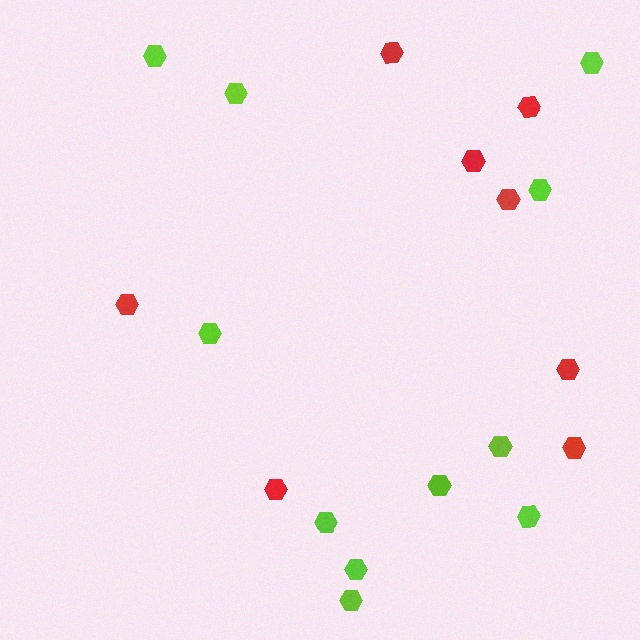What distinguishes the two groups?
There are 2 groups: one group of red hexagons (8) and one group of lime hexagons (11).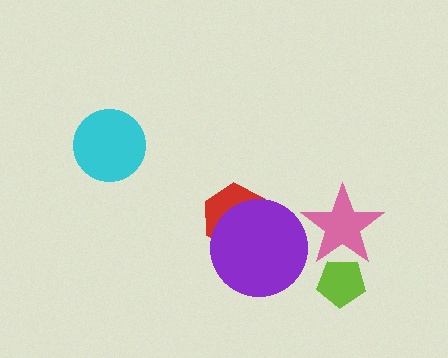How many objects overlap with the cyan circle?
0 objects overlap with the cyan circle.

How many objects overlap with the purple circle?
1 object overlaps with the purple circle.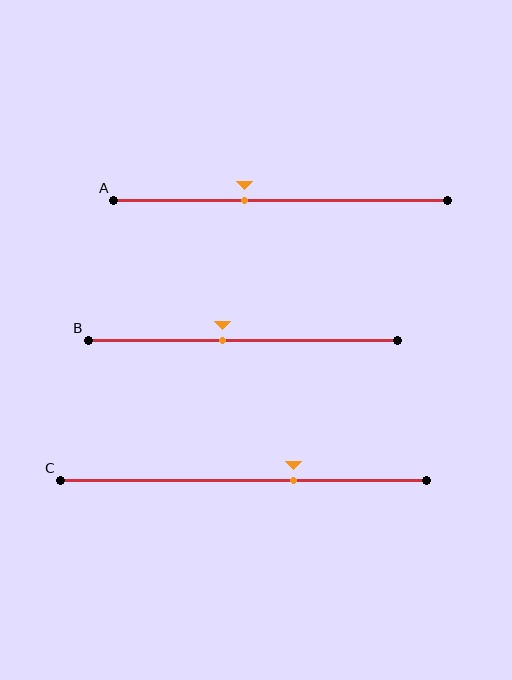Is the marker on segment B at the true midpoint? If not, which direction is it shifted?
No, the marker on segment B is shifted to the left by about 7% of the segment length.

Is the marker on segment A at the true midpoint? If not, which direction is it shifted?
No, the marker on segment A is shifted to the left by about 11% of the segment length.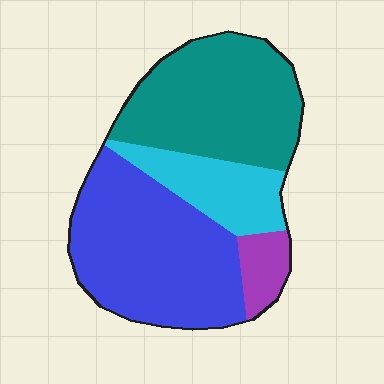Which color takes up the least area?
Purple, at roughly 5%.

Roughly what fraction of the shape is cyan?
Cyan takes up about one sixth (1/6) of the shape.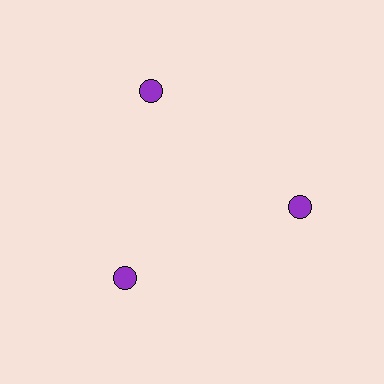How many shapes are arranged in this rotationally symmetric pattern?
There are 3 shapes, arranged in 3 groups of 1.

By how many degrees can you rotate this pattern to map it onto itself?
The pattern maps onto itself every 120 degrees of rotation.